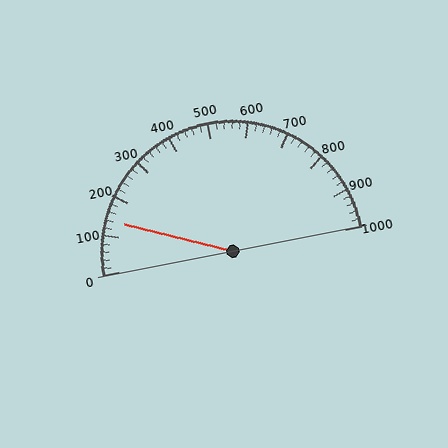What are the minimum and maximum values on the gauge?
The gauge ranges from 0 to 1000.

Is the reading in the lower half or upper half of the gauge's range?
The reading is in the lower half of the range (0 to 1000).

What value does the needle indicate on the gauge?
The needle indicates approximately 140.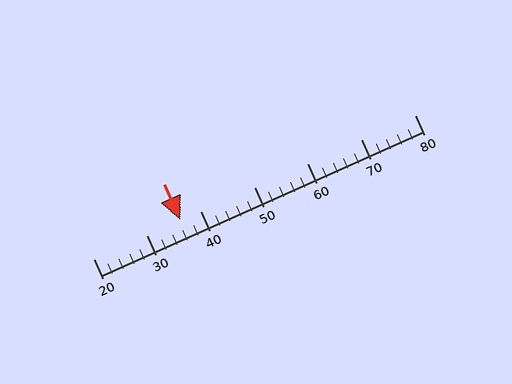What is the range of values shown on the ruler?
The ruler shows values from 20 to 80.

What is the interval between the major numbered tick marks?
The major tick marks are spaced 10 units apart.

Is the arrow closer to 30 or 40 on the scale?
The arrow is closer to 40.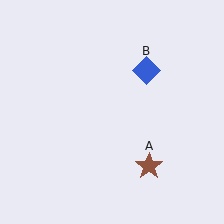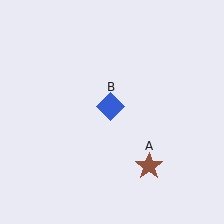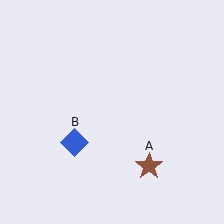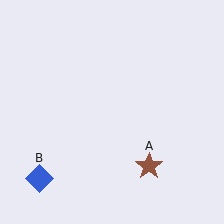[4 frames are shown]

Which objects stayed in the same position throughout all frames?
Brown star (object A) remained stationary.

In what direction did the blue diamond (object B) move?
The blue diamond (object B) moved down and to the left.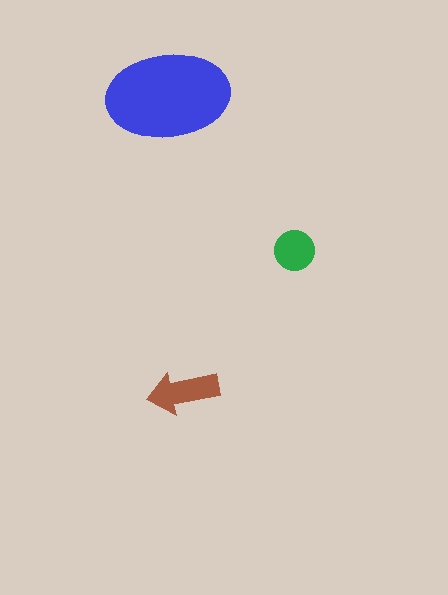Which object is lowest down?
The brown arrow is bottommost.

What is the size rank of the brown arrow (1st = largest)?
2nd.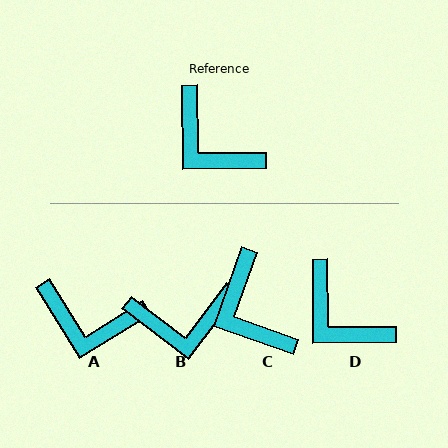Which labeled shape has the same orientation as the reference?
D.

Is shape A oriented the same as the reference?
No, it is off by about 31 degrees.